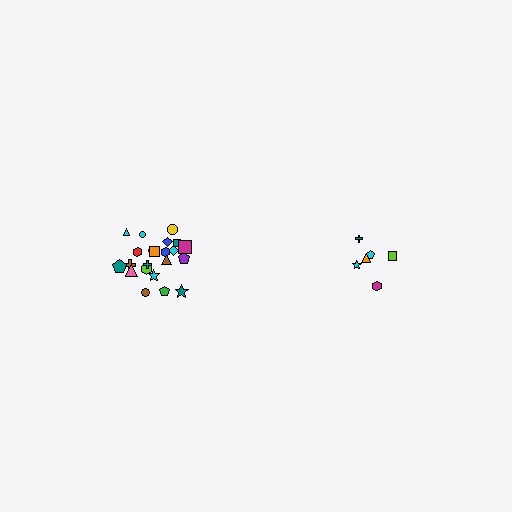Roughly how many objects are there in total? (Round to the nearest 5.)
Roughly 30 objects in total.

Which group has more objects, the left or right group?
The left group.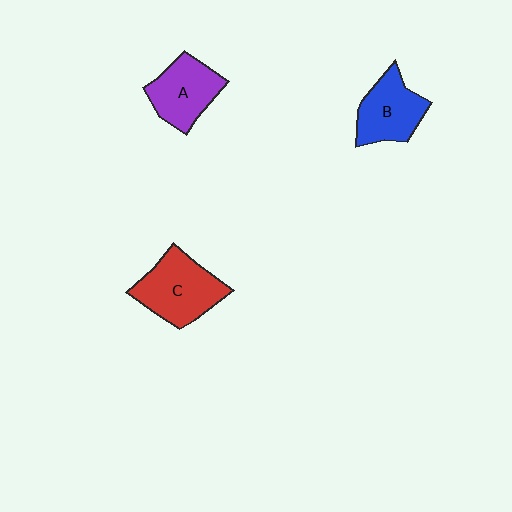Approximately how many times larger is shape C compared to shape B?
Approximately 1.2 times.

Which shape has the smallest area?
Shape B (blue).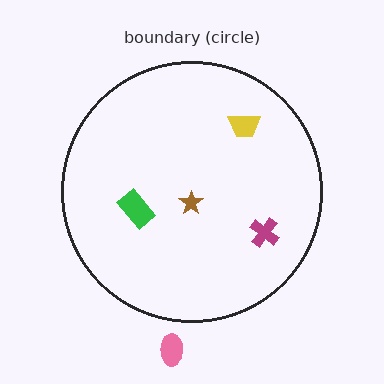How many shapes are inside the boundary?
4 inside, 1 outside.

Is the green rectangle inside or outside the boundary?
Inside.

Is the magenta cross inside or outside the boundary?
Inside.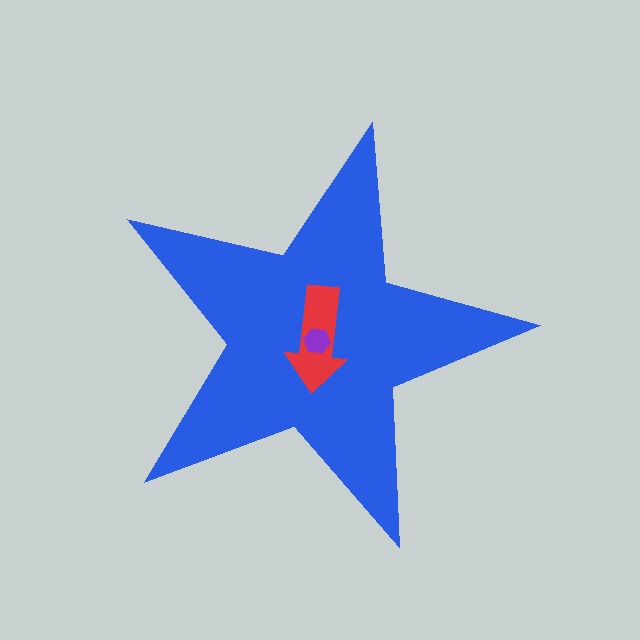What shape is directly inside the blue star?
The red arrow.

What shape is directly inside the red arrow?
The purple hexagon.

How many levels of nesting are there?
3.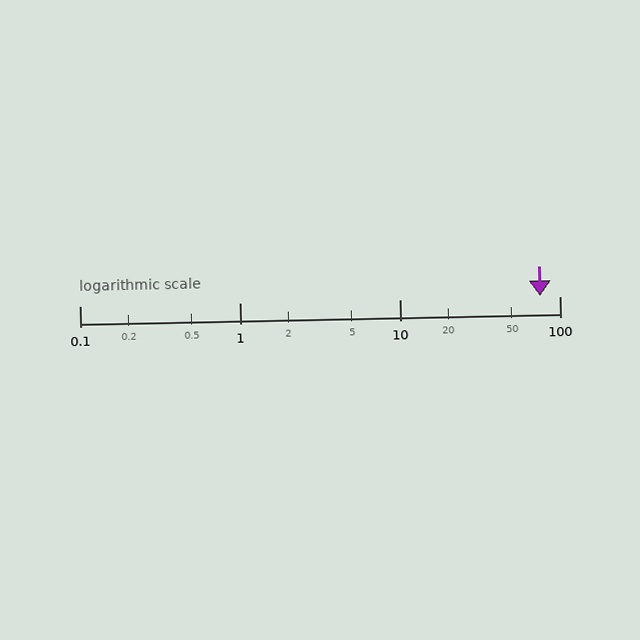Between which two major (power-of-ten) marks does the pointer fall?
The pointer is between 10 and 100.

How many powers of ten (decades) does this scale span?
The scale spans 3 decades, from 0.1 to 100.